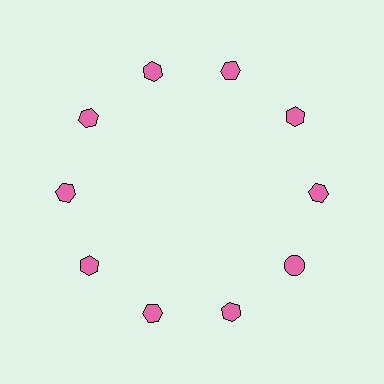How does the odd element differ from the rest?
It has a different shape: circle instead of hexagon.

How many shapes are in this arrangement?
There are 10 shapes arranged in a ring pattern.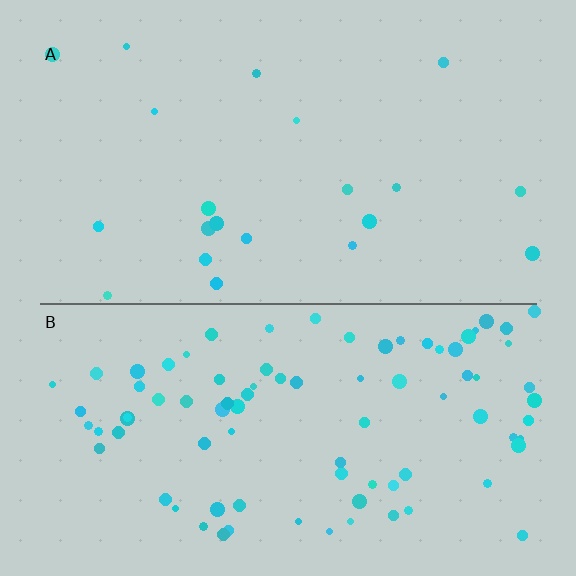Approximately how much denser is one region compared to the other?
Approximately 4.2× — region B over region A.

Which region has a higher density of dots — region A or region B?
B (the bottom).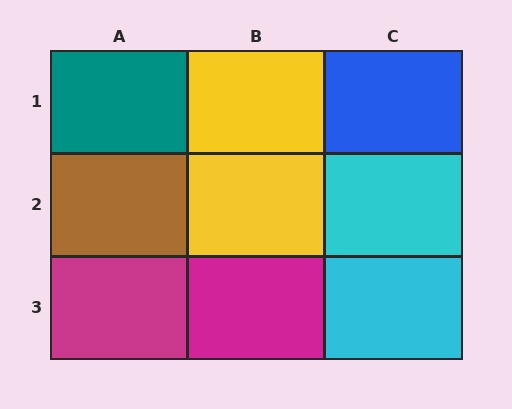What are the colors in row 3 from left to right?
Magenta, magenta, cyan.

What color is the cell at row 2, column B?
Yellow.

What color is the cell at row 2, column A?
Brown.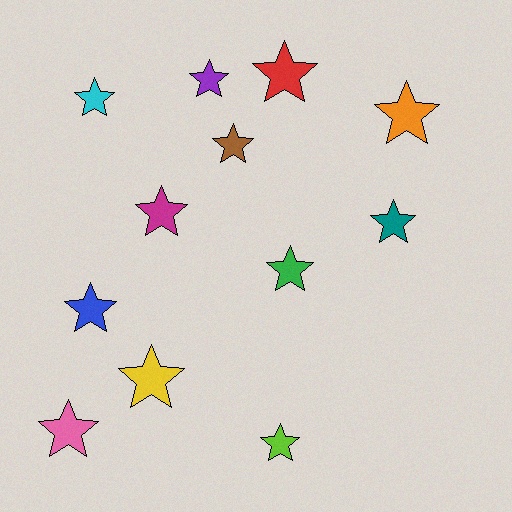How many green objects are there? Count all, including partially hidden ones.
There is 1 green object.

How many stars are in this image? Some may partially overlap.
There are 12 stars.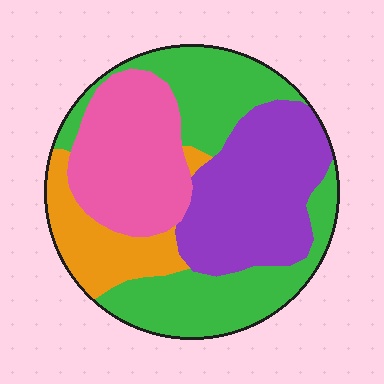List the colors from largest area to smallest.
From largest to smallest: green, purple, pink, orange.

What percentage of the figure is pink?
Pink covers roughly 25% of the figure.